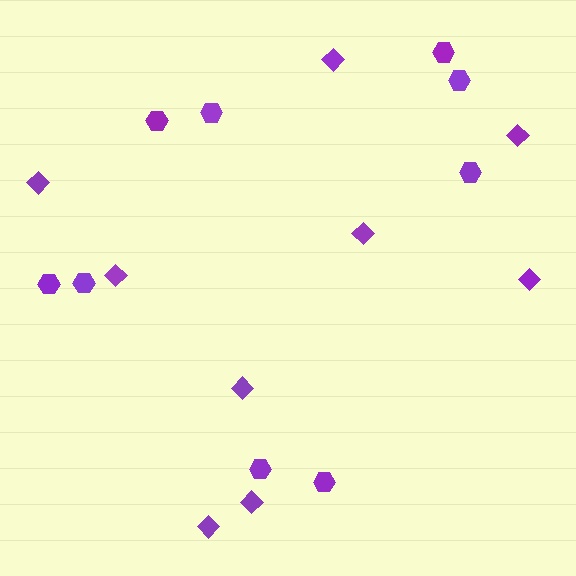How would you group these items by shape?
There are 2 groups: one group of diamonds (9) and one group of hexagons (9).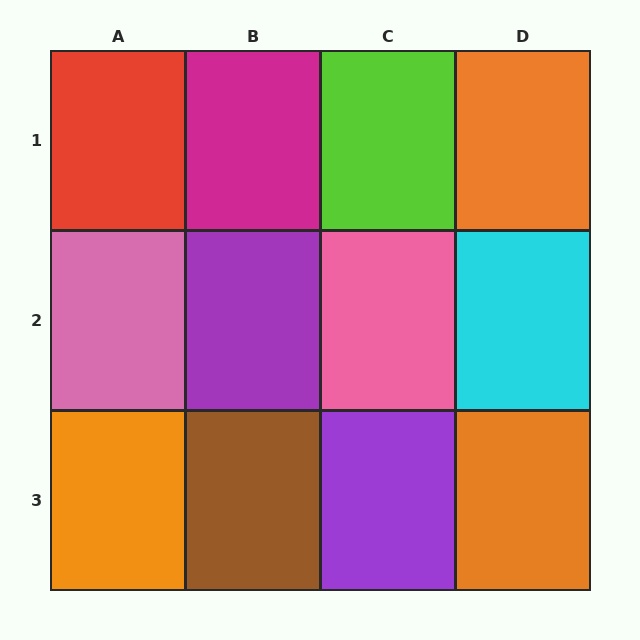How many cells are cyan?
1 cell is cyan.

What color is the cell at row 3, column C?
Purple.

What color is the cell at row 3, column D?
Orange.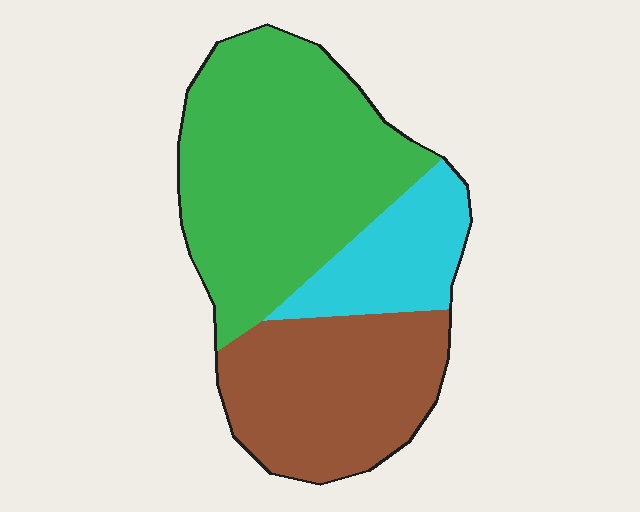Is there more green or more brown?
Green.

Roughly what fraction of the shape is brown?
Brown takes up about one third (1/3) of the shape.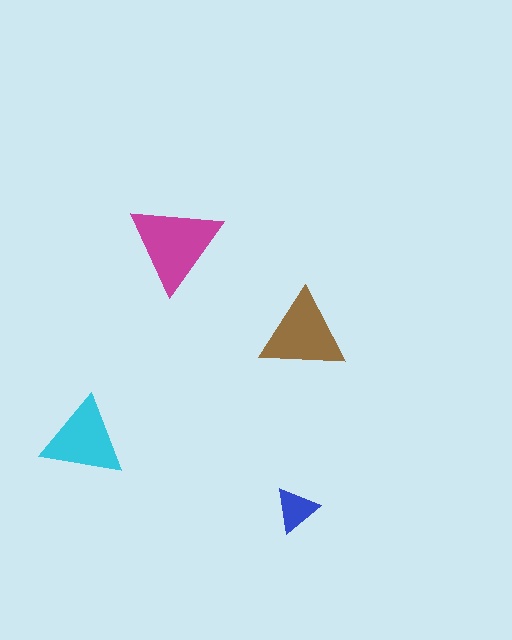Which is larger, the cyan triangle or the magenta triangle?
The magenta one.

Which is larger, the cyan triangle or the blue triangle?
The cyan one.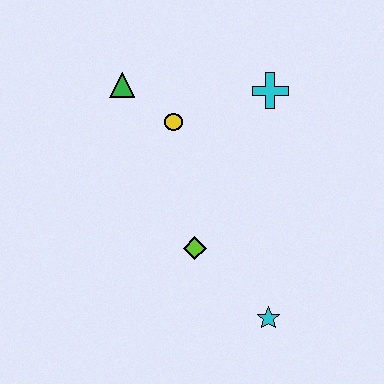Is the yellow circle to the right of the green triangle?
Yes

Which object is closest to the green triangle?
The yellow circle is closest to the green triangle.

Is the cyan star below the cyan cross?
Yes